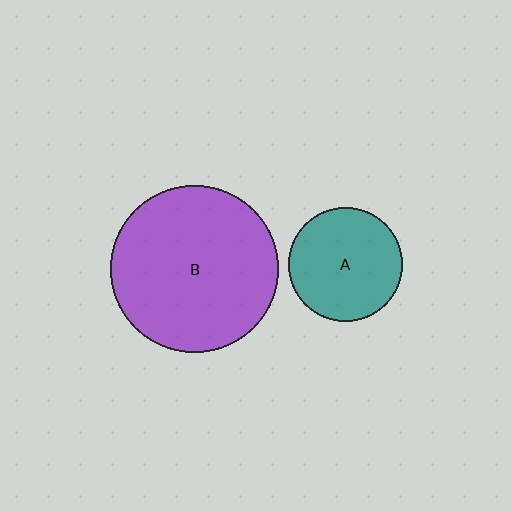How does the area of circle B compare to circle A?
Approximately 2.2 times.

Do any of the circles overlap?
No, none of the circles overlap.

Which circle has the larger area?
Circle B (purple).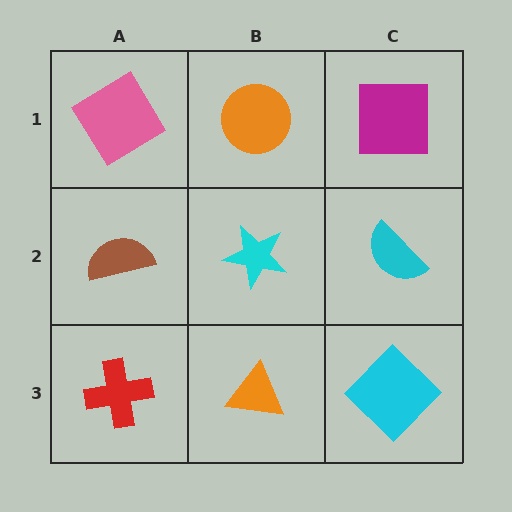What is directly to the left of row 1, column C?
An orange circle.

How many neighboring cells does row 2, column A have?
3.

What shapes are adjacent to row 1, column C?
A cyan semicircle (row 2, column C), an orange circle (row 1, column B).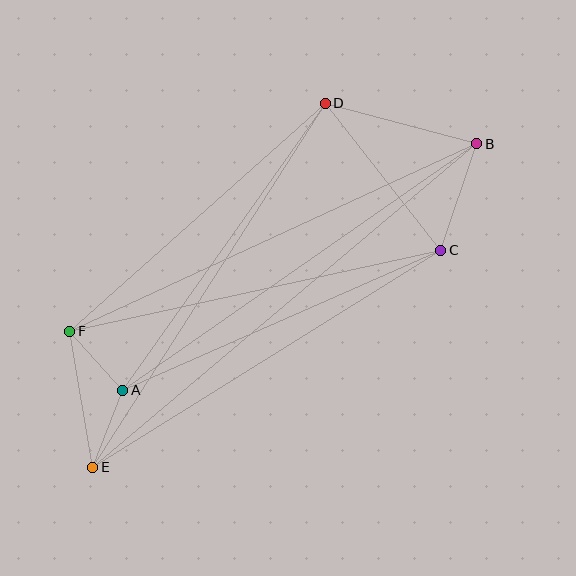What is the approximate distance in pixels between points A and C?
The distance between A and C is approximately 348 pixels.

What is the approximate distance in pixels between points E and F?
The distance between E and F is approximately 138 pixels.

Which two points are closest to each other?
Points A and F are closest to each other.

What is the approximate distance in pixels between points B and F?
The distance between B and F is approximately 449 pixels.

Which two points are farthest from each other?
Points B and E are farthest from each other.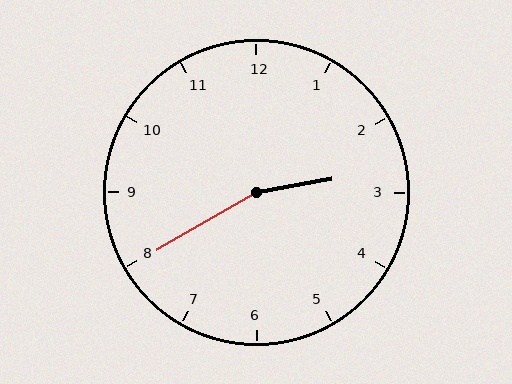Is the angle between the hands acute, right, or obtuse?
It is obtuse.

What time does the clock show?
2:40.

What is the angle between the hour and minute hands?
Approximately 160 degrees.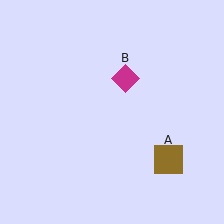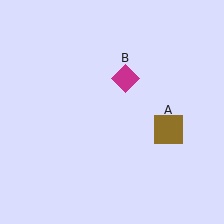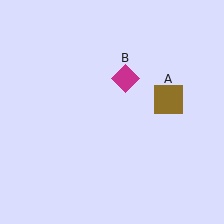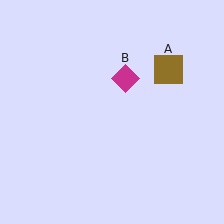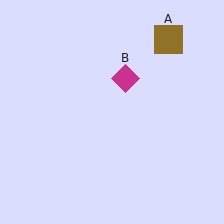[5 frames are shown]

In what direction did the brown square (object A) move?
The brown square (object A) moved up.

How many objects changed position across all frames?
1 object changed position: brown square (object A).